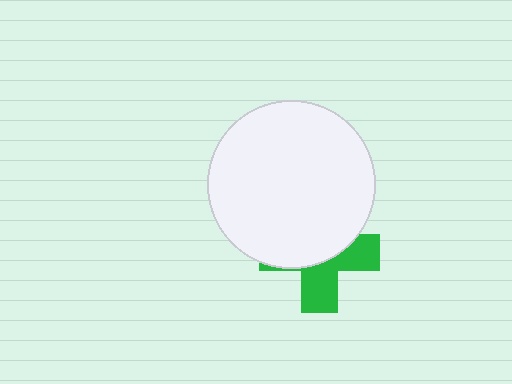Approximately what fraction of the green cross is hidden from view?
Roughly 57% of the green cross is hidden behind the white circle.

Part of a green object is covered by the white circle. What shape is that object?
It is a cross.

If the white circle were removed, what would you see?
You would see the complete green cross.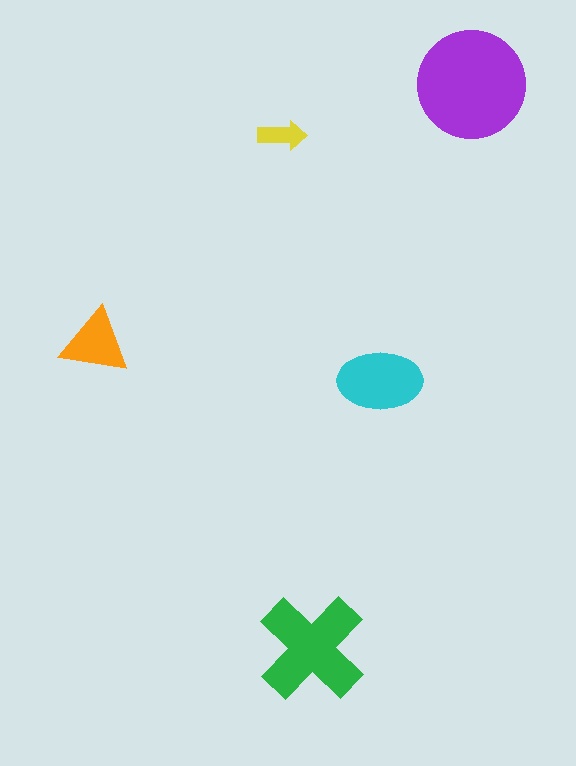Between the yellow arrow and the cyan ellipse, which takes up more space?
The cyan ellipse.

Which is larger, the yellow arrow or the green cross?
The green cross.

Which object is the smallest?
The yellow arrow.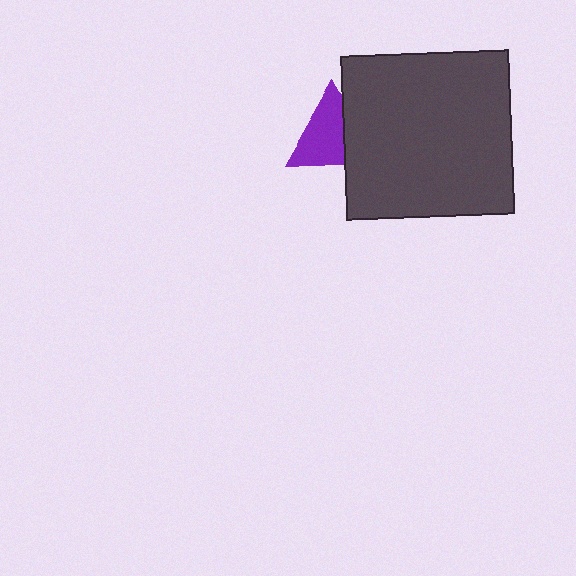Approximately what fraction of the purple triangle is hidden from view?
Roughly 32% of the purple triangle is hidden behind the dark gray rectangle.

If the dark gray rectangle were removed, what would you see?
You would see the complete purple triangle.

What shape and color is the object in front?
The object in front is a dark gray rectangle.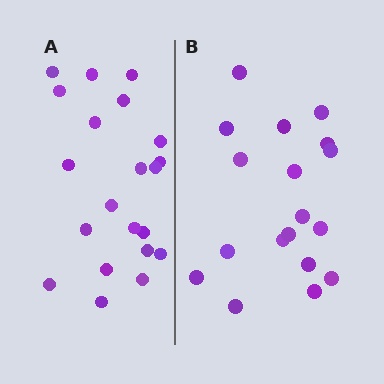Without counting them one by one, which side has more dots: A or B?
Region A (the left region) has more dots.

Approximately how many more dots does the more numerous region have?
Region A has just a few more — roughly 2 or 3 more dots than region B.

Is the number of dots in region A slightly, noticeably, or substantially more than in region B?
Region A has only slightly more — the two regions are fairly close. The ratio is roughly 1.2 to 1.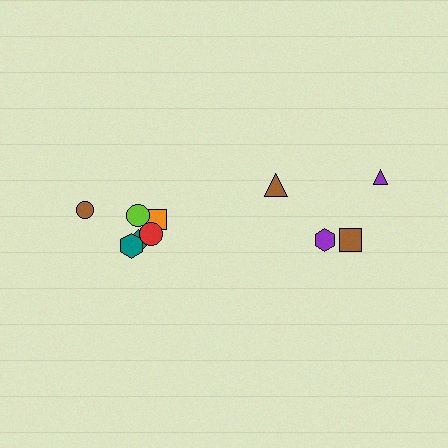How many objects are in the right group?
There are 4 objects.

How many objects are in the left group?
There are 6 objects.